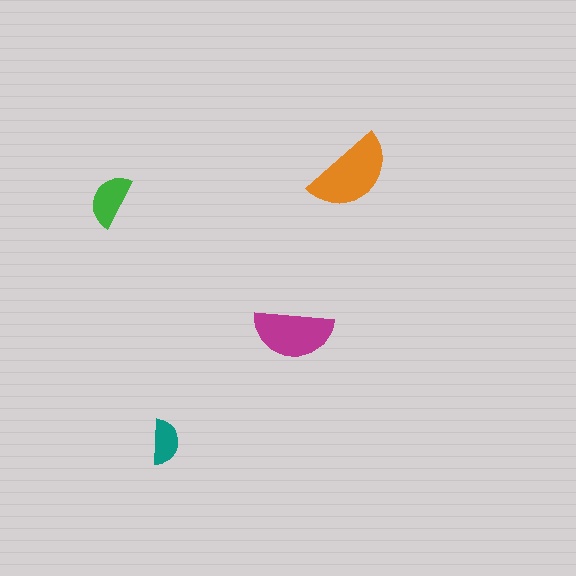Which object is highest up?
The orange semicircle is topmost.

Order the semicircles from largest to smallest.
the orange one, the magenta one, the green one, the teal one.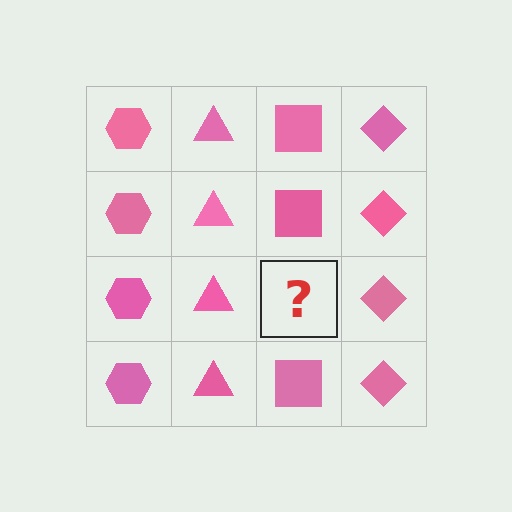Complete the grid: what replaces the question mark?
The question mark should be replaced with a pink square.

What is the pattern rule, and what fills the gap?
The rule is that each column has a consistent shape. The gap should be filled with a pink square.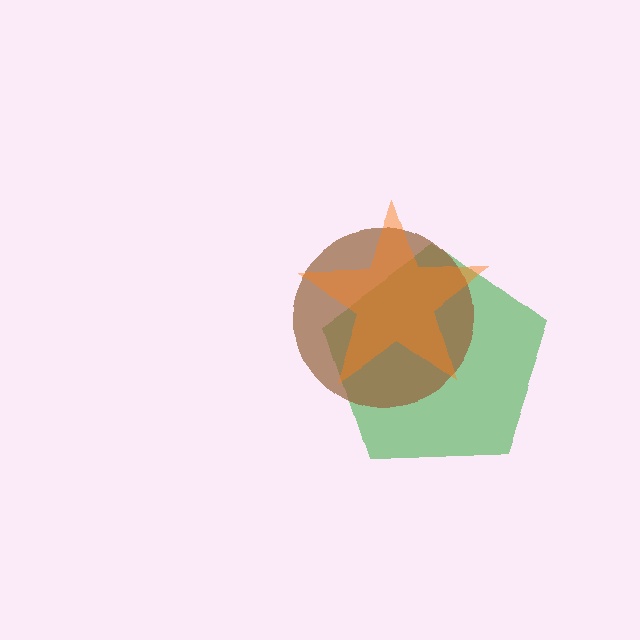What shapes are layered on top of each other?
The layered shapes are: a green pentagon, a brown circle, an orange star.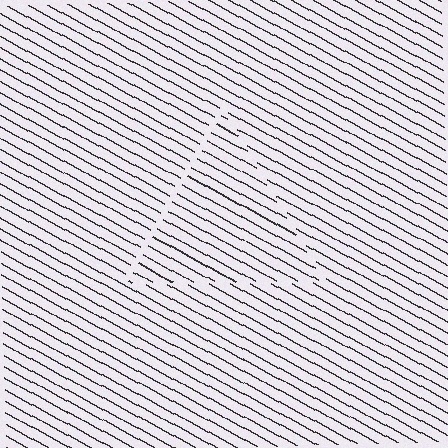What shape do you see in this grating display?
An illusory triangle. The interior of the shape contains the same grating, shifted by half a period — the contour is defined by the phase discontinuity where line-ends from the inner and outer gratings abut.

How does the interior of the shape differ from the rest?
The interior of the shape contains the same grating, shifted by half a period — the contour is defined by the phase discontinuity where line-ends from the inner and outer gratings abut.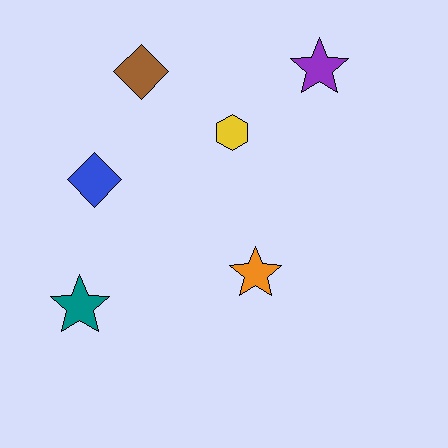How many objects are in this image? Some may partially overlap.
There are 6 objects.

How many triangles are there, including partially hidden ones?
There are no triangles.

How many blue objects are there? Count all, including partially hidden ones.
There is 1 blue object.